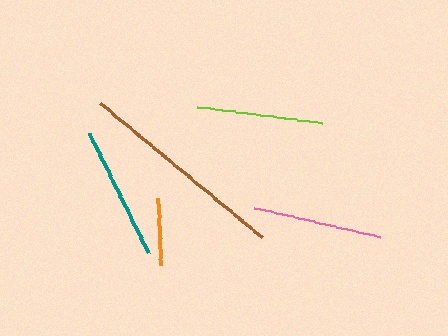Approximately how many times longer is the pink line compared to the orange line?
The pink line is approximately 1.9 times the length of the orange line.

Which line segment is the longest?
The brown line is the longest at approximately 210 pixels.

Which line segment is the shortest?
The orange line is the shortest at approximately 67 pixels.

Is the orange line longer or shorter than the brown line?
The brown line is longer than the orange line.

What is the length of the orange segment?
The orange segment is approximately 67 pixels long.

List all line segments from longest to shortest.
From longest to shortest: brown, teal, pink, lime, orange.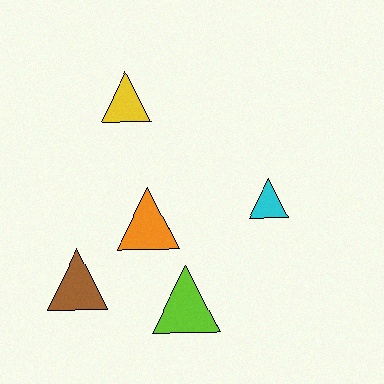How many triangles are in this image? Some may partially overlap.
There are 5 triangles.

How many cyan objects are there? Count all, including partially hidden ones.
There is 1 cyan object.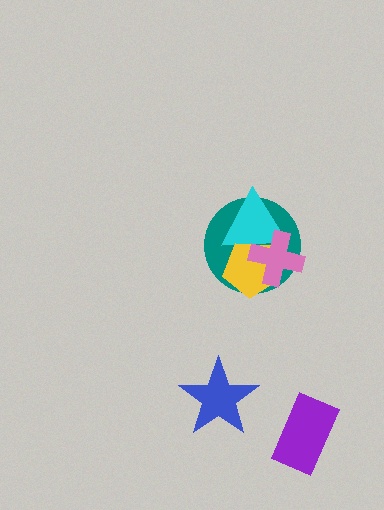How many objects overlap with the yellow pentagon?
3 objects overlap with the yellow pentagon.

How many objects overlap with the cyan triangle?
3 objects overlap with the cyan triangle.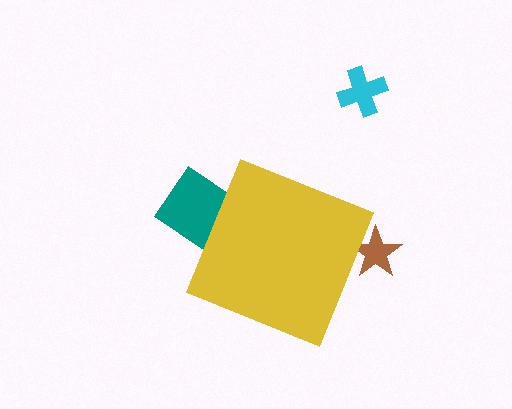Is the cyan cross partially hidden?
No, the cyan cross is fully visible.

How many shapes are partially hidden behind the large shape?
2 shapes are partially hidden.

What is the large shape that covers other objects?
A yellow diamond.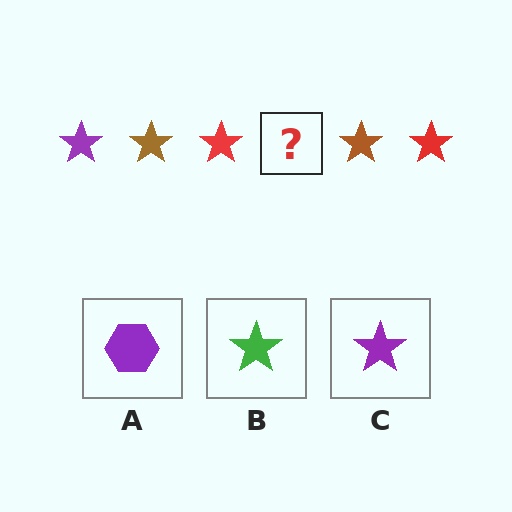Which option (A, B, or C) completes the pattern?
C.